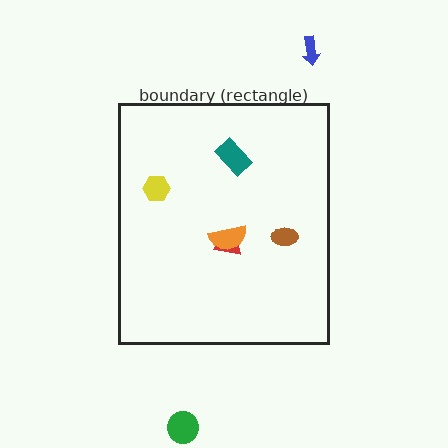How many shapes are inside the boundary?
5 inside, 2 outside.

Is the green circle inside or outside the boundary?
Outside.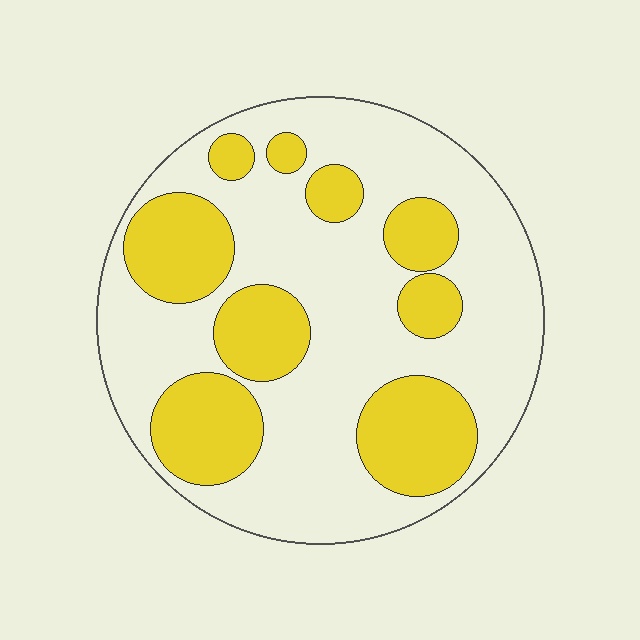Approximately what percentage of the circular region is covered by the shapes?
Approximately 35%.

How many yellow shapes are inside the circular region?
9.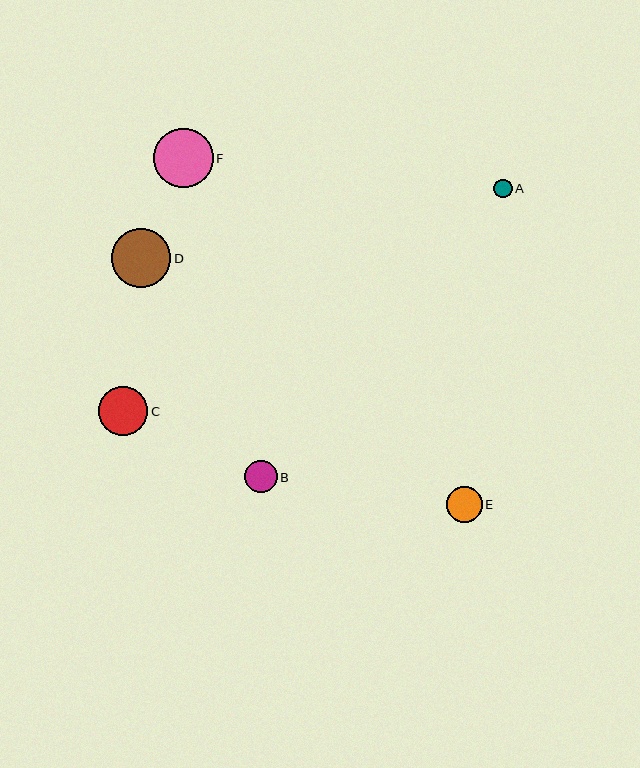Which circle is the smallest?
Circle A is the smallest with a size of approximately 18 pixels.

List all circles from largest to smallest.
From largest to smallest: D, F, C, E, B, A.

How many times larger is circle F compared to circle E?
Circle F is approximately 1.7 times the size of circle E.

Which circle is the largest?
Circle D is the largest with a size of approximately 60 pixels.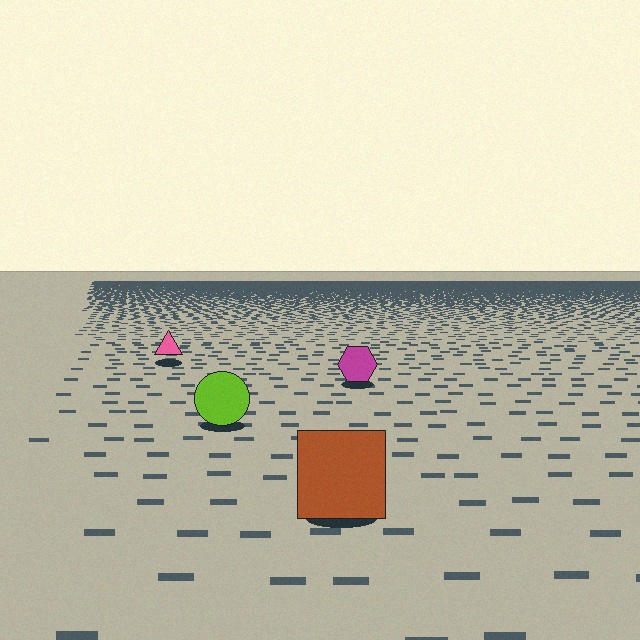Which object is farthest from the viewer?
The pink triangle is farthest from the viewer. It appears smaller and the ground texture around it is denser.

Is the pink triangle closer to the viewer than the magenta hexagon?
No. The magenta hexagon is closer — you can tell from the texture gradient: the ground texture is coarser near it.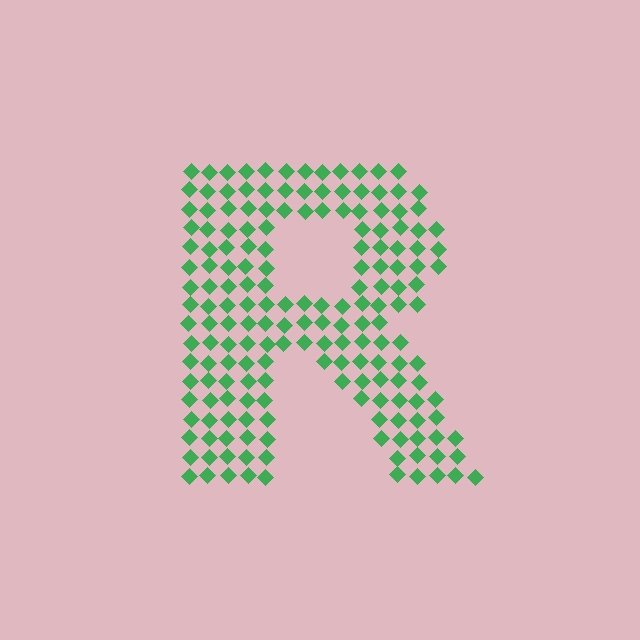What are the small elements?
The small elements are diamonds.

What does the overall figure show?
The overall figure shows the letter R.